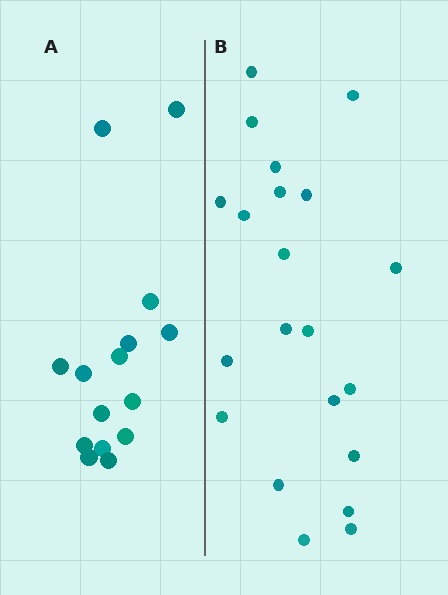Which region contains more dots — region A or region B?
Region B (the right region) has more dots.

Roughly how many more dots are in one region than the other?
Region B has about 6 more dots than region A.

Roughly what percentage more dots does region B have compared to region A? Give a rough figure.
About 40% more.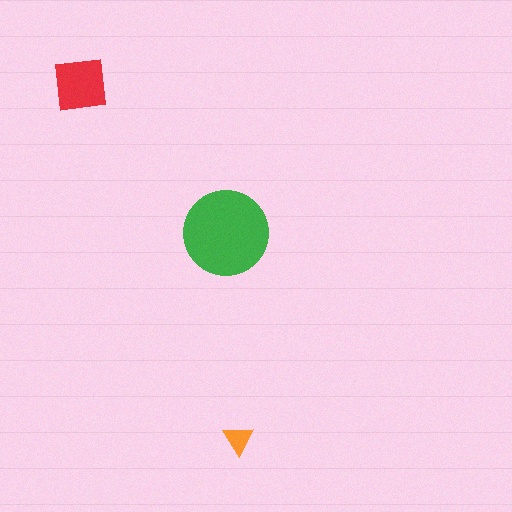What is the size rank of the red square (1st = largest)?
2nd.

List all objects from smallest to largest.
The orange triangle, the red square, the green circle.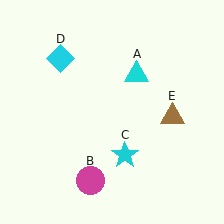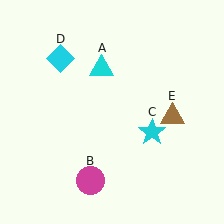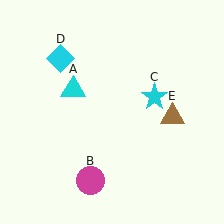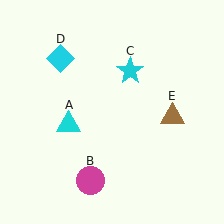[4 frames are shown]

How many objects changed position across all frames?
2 objects changed position: cyan triangle (object A), cyan star (object C).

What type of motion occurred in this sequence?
The cyan triangle (object A), cyan star (object C) rotated counterclockwise around the center of the scene.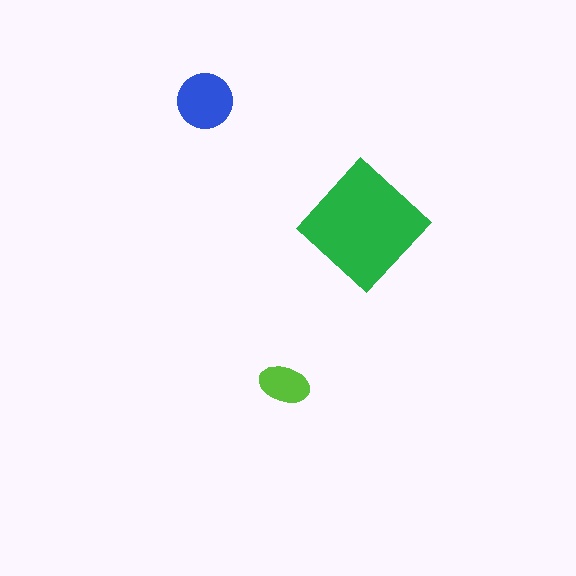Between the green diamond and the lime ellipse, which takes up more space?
The green diamond.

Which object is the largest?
The green diamond.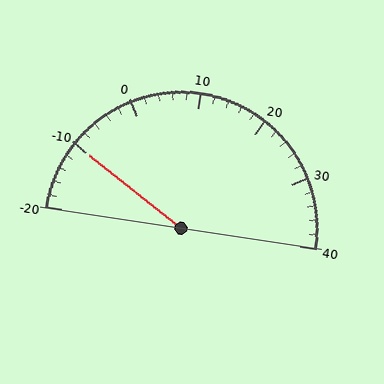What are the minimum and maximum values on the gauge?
The gauge ranges from -20 to 40.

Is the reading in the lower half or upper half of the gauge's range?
The reading is in the lower half of the range (-20 to 40).